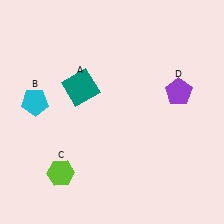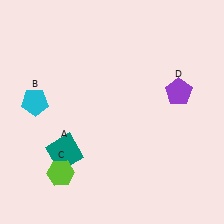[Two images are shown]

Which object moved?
The teal square (A) moved down.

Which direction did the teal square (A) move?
The teal square (A) moved down.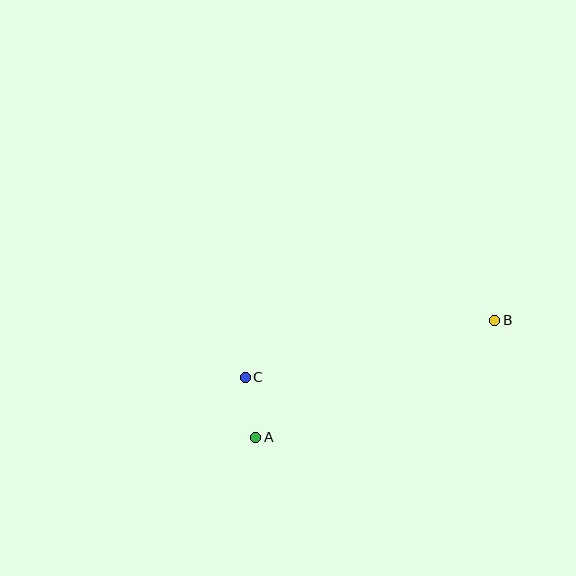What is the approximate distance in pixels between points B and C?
The distance between B and C is approximately 256 pixels.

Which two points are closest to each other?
Points A and C are closest to each other.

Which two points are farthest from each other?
Points A and B are farthest from each other.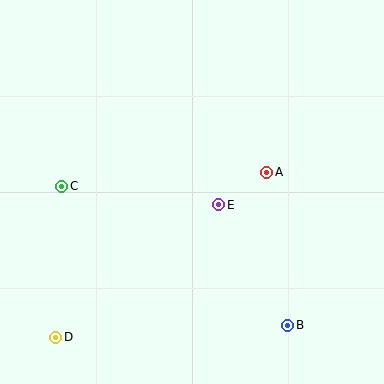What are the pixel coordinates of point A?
Point A is at (267, 172).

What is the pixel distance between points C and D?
The distance between C and D is 151 pixels.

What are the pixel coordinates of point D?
Point D is at (56, 338).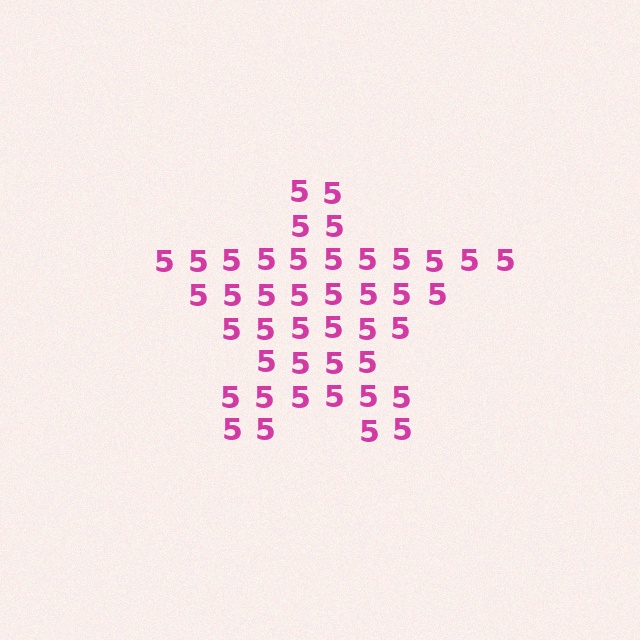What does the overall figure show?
The overall figure shows a star.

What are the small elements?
The small elements are digit 5's.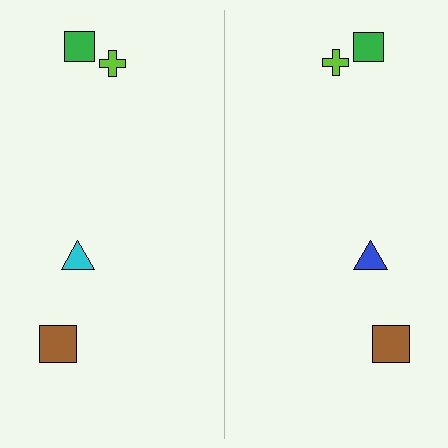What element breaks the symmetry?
The blue triangle on the right side breaks the symmetry — its mirror counterpart is cyan.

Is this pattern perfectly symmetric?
No, the pattern is not perfectly symmetric. The blue triangle on the right side breaks the symmetry — its mirror counterpart is cyan.